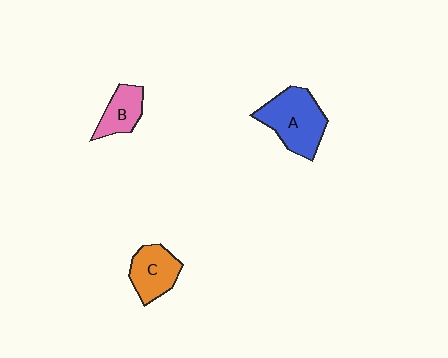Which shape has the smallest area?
Shape B (pink).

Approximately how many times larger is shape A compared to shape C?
Approximately 1.5 times.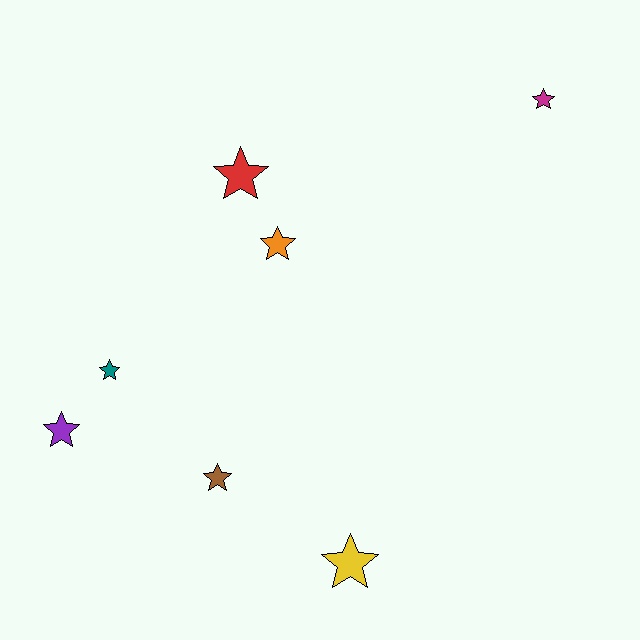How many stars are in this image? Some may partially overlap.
There are 7 stars.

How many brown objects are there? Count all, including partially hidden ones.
There is 1 brown object.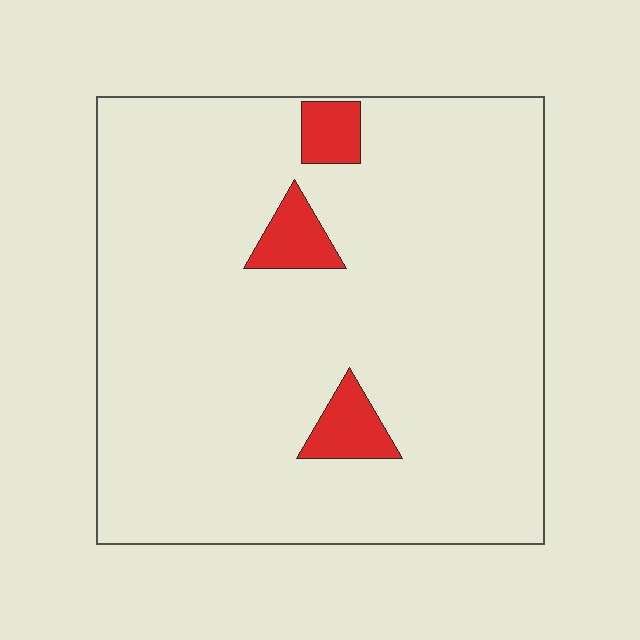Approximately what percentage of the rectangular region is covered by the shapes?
Approximately 5%.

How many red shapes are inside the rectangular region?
3.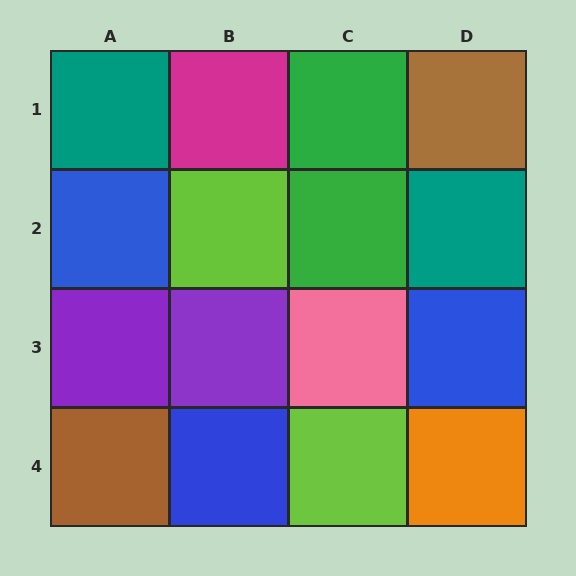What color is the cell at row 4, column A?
Brown.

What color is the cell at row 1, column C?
Green.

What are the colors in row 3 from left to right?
Purple, purple, pink, blue.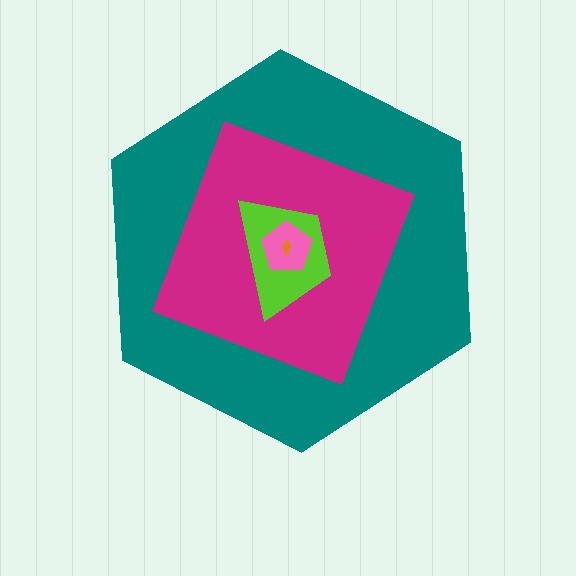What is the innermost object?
The orange arrow.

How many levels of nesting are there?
5.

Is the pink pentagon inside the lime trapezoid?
Yes.